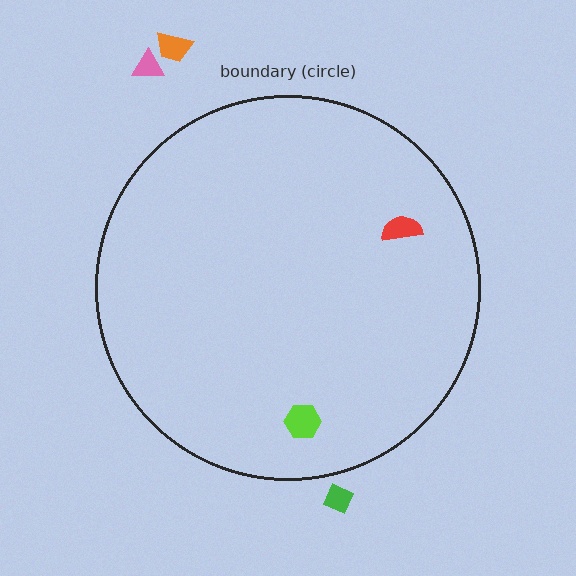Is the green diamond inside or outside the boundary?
Outside.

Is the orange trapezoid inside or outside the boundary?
Outside.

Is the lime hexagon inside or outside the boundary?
Inside.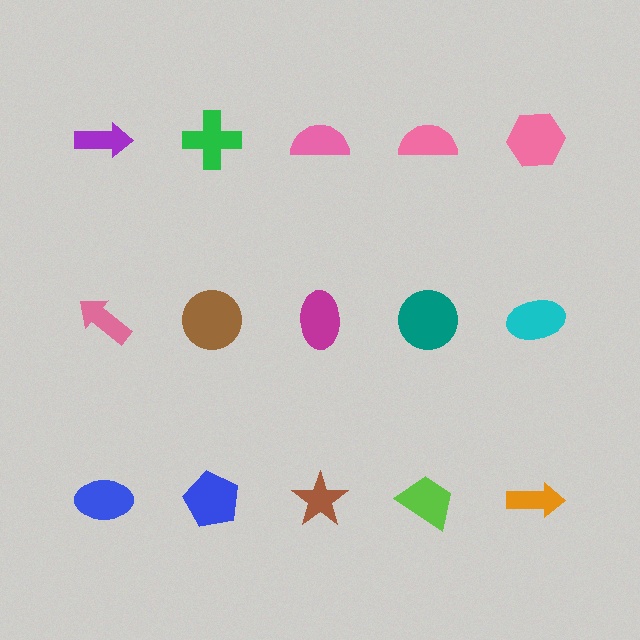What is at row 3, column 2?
A blue pentagon.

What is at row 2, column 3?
A magenta ellipse.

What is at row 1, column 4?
A pink semicircle.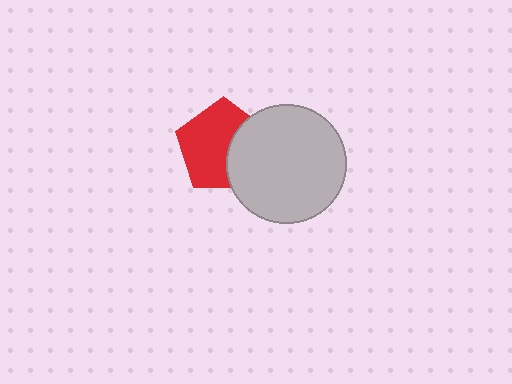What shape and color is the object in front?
The object in front is a light gray circle.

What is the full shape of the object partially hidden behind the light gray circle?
The partially hidden object is a red pentagon.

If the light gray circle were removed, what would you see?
You would see the complete red pentagon.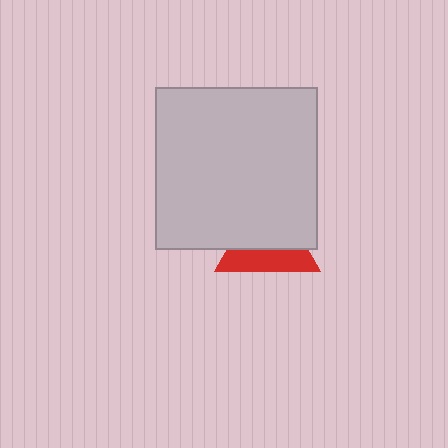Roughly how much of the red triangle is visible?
A small part of it is visible (roughly 42%).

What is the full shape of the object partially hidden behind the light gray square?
The partially hidden object is a red triangle.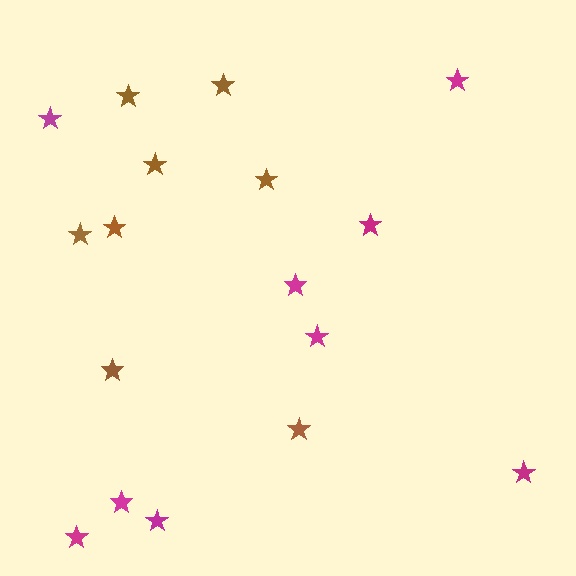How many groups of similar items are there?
There are 2 groups: one group of magenta stars (9) and one group of brown stars (8).